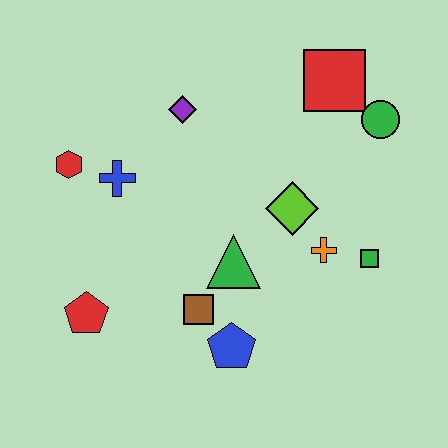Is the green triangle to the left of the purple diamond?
No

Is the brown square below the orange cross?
Yes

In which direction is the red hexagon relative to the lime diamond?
The red hexagon is to the left of the lime diamond.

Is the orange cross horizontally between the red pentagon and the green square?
Yes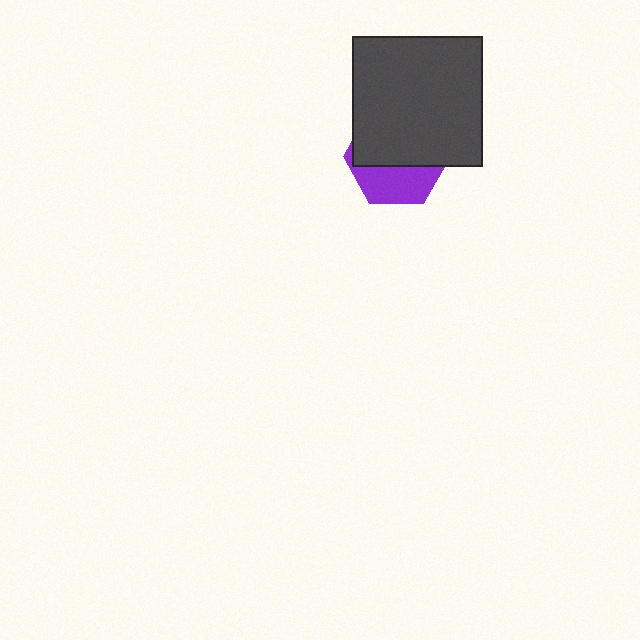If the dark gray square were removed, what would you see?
You would see the complete purple hexagon.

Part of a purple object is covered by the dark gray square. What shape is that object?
It is a hexagon.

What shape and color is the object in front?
The object in front is a dark gray square.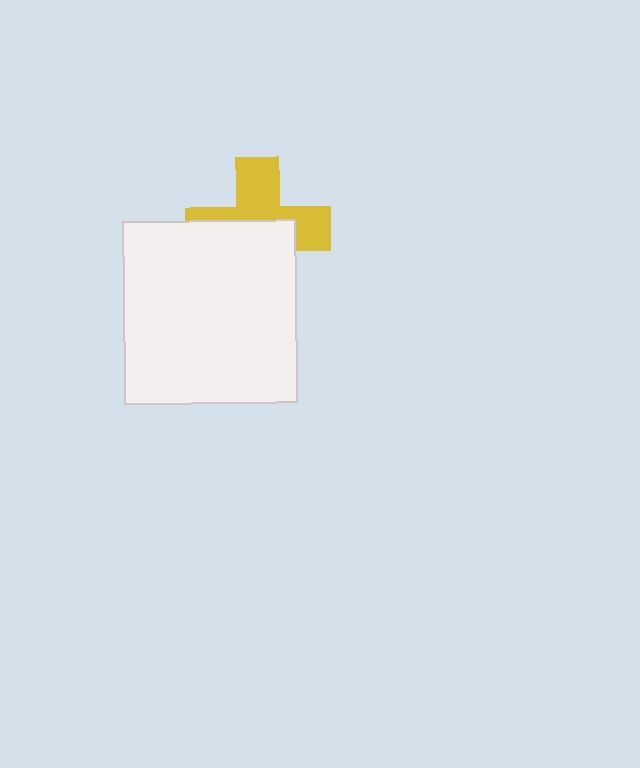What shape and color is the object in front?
The object in front is a white rectangle.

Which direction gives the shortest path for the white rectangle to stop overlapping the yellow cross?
Moving down gives the shortest separation.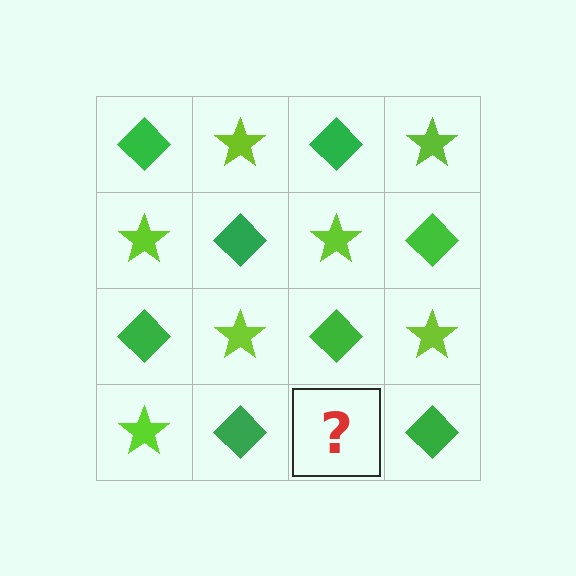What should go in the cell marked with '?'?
The missing cell should contain a lime star.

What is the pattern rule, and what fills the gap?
The rule is that it alternates green diamond and lime star in a checkerboard pattern. The gap should be filled with a lime star.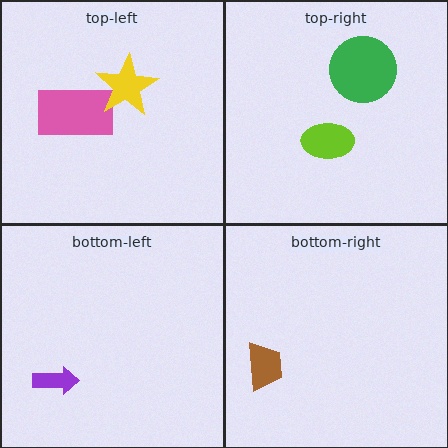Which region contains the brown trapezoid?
The bottom-right region.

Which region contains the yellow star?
The top-left region.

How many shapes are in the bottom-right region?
1.